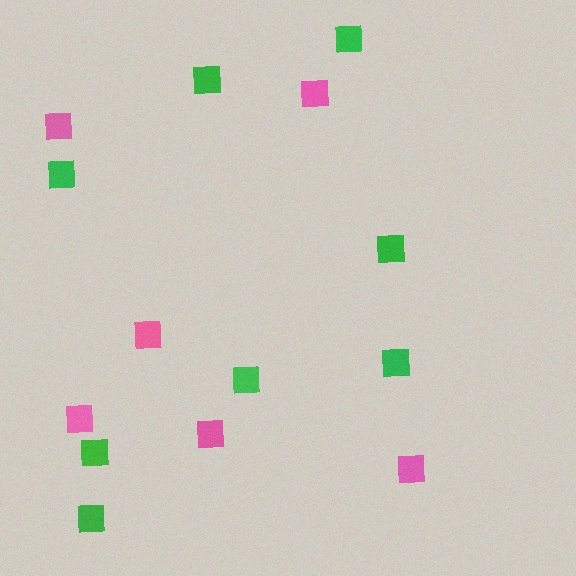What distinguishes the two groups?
There are 2 groups: one group of pink squares (6) and one group of green squares (8).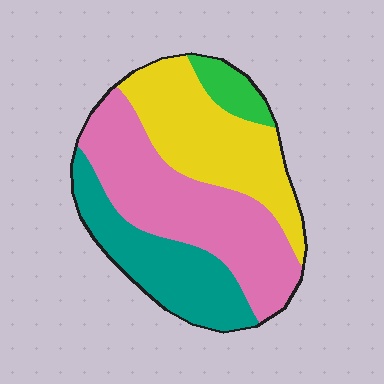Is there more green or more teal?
Teal.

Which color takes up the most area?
Pink, at roughly 40%.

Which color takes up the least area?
Green, at roughly 5%.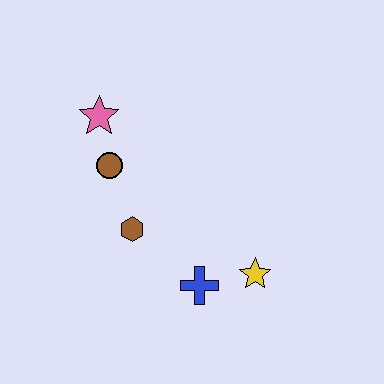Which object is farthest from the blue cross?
The pink star is farthest from the blue cross.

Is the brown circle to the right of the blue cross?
No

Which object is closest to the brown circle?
The pink star is closest to the brown circle.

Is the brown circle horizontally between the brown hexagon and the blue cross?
No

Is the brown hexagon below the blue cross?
No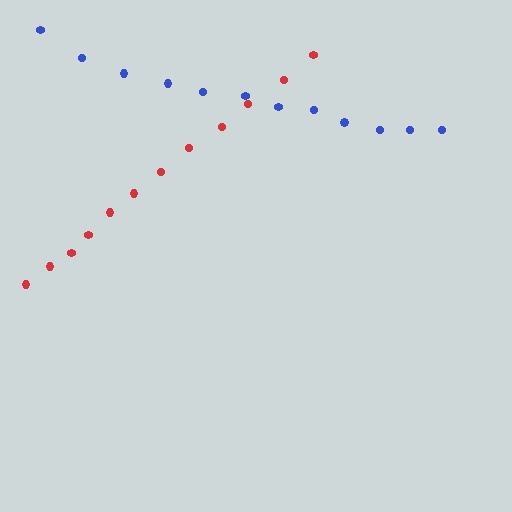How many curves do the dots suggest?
There are 2 distinct paths.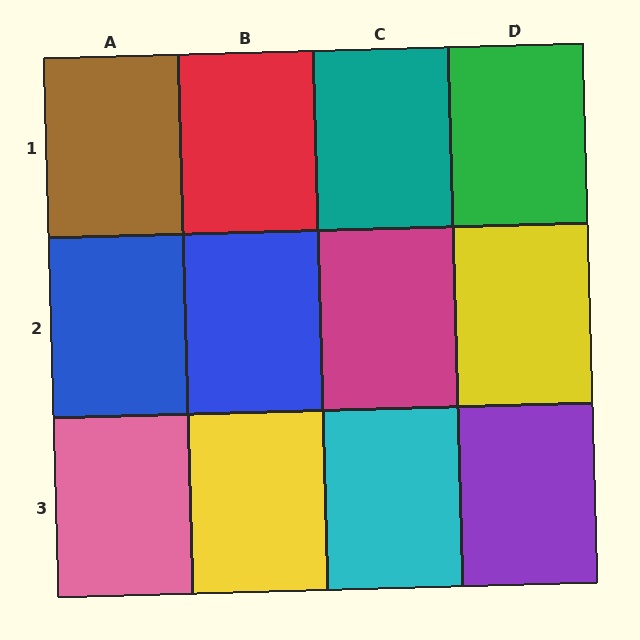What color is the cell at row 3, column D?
Purple.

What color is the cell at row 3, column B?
Yellow.